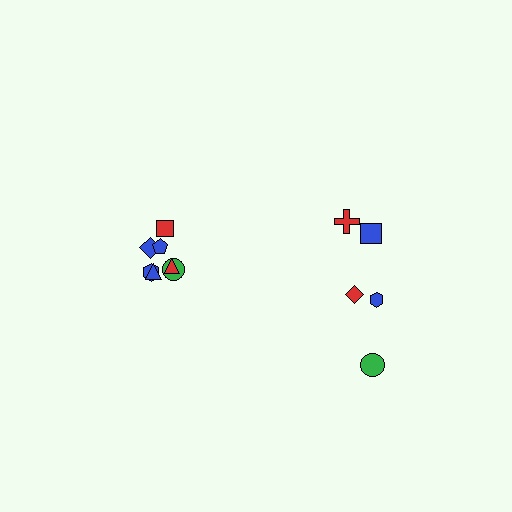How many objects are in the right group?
There are 5 objects.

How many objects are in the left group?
There are 7 objects.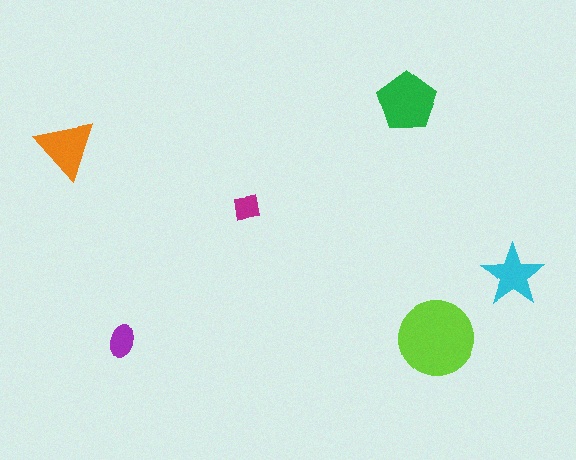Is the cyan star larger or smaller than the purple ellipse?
Larger.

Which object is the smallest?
The magenta square.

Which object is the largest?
The lime circle.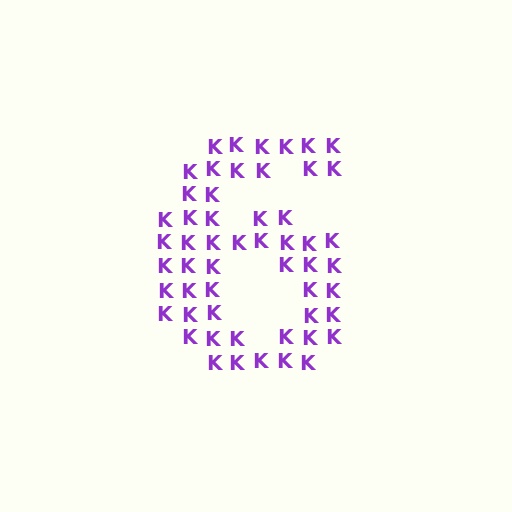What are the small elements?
The small elements are letter K's.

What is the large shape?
The large shape is the digit 6.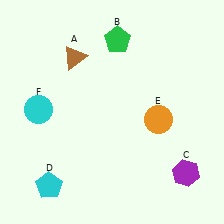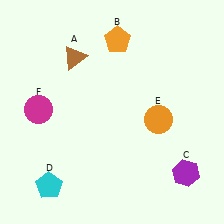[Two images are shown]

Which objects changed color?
B changed from green to orange. F changed from cyan to magenta.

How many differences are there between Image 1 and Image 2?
There are 2 differences between the two images.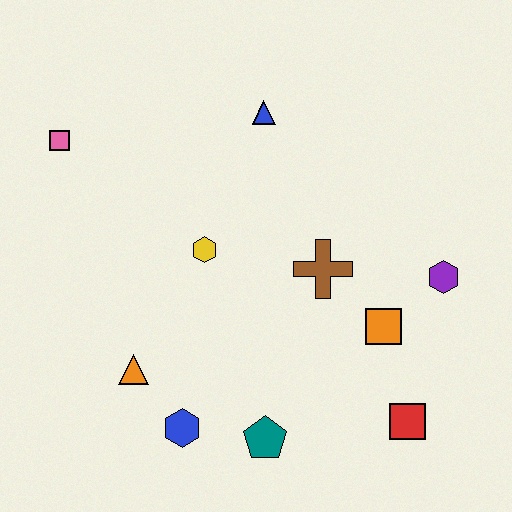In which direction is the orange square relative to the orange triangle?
The orange square is to the right of the orange triangle.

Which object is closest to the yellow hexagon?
The brown cross is closest to the yellow hexagon.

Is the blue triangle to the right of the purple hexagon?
No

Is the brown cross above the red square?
Yes